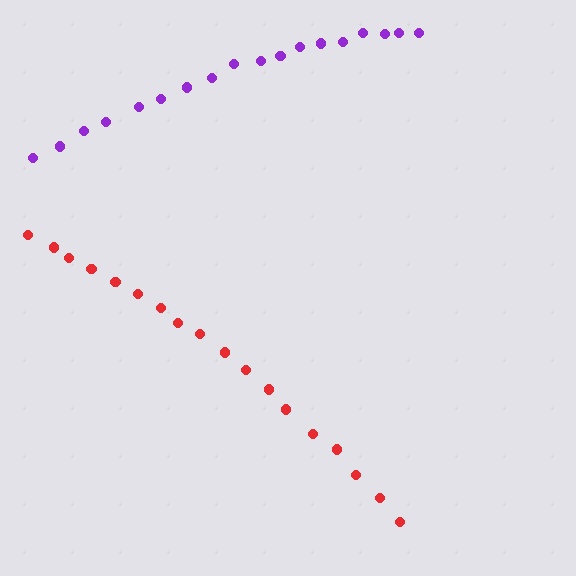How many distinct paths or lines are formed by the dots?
There are 2 distinct paths.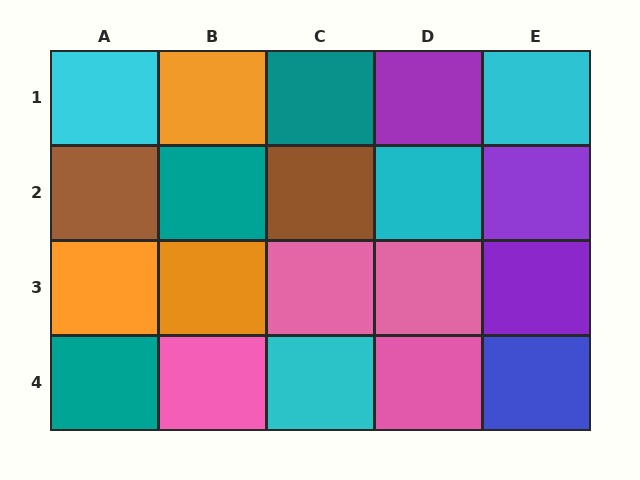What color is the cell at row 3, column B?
Orange.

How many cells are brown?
2 cells are brown.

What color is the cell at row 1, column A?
Cyan.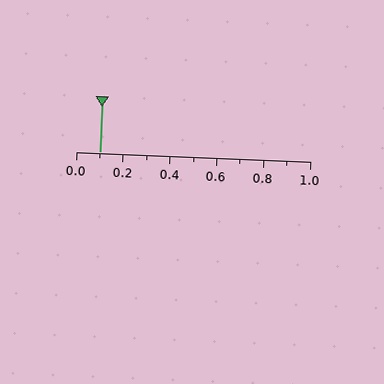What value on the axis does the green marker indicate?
The marker indicates approximately 0.1.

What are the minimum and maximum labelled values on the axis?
The axis runs from 0.0 to 1.0.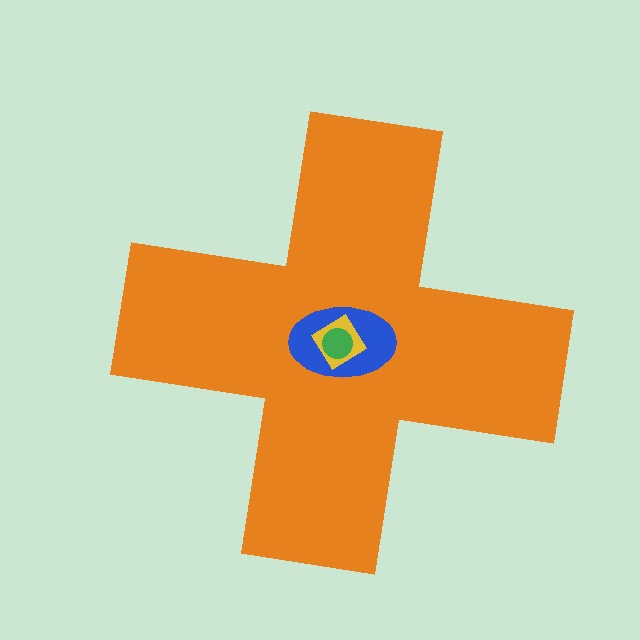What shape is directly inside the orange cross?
The blue ellipse.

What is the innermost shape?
The green circle.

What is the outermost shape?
The orange cross.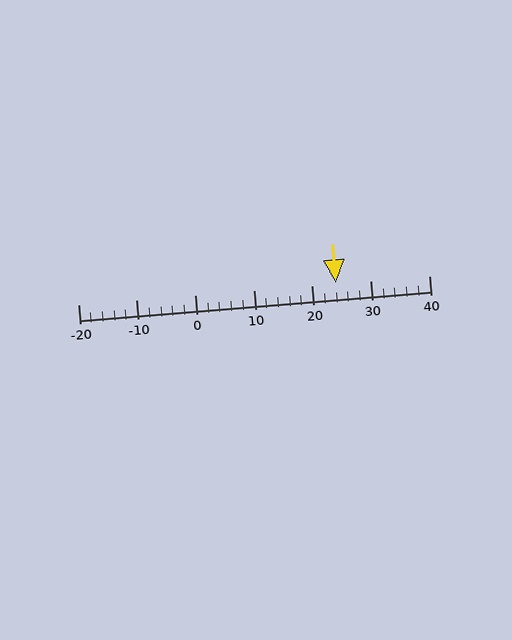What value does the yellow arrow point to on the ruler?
The yellow arrow points to approximately 24.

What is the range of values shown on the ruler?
The ruler shows values from -20 to 40.